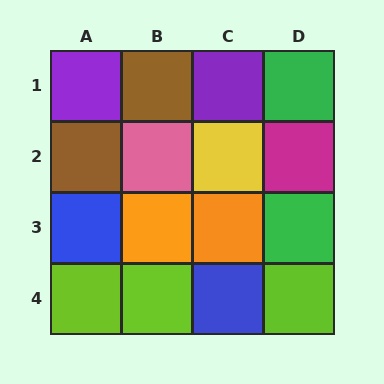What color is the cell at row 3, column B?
Orange.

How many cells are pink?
1 cell is pink.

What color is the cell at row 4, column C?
Blue.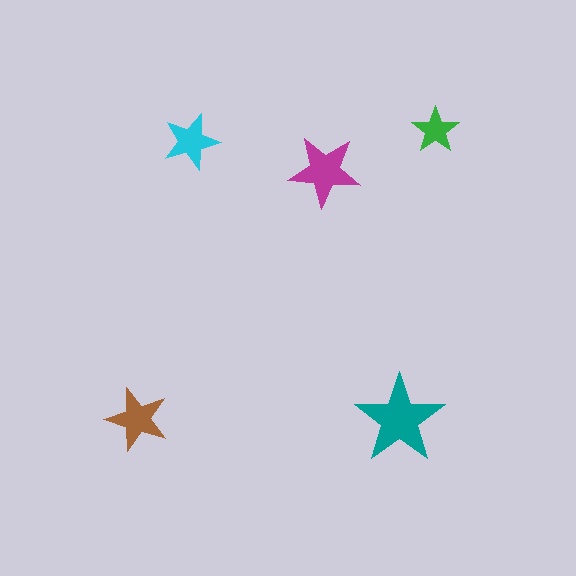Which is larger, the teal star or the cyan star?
The teal one.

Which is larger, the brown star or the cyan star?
The brown one.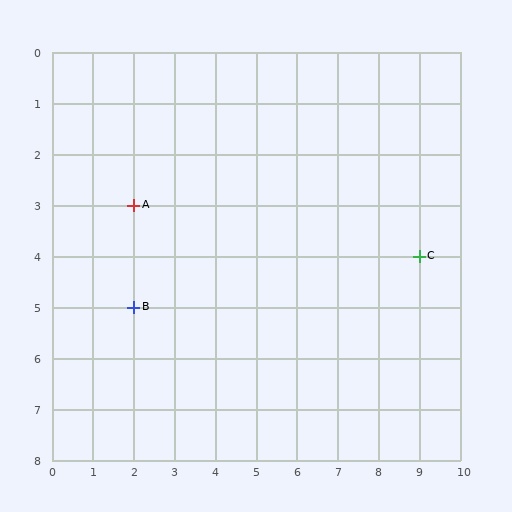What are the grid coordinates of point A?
Point A is at grid coordinates (2, 3).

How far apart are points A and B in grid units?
Points A and B are 2 rows apart.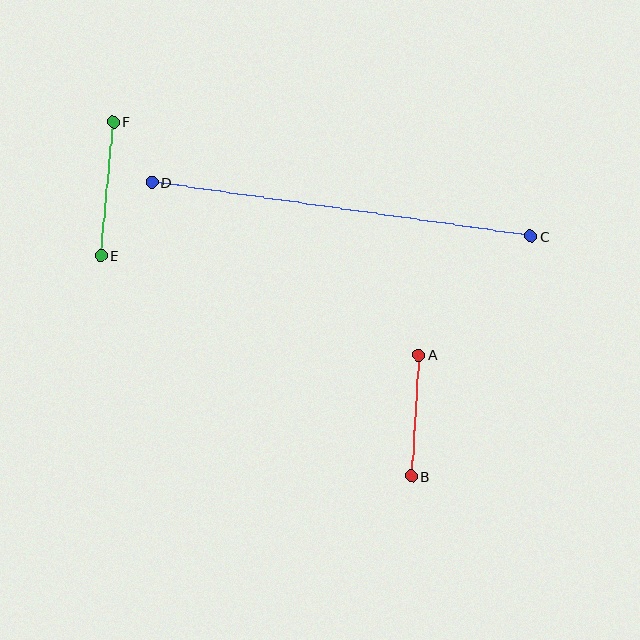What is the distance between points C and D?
The distance is approximately 383 pixels.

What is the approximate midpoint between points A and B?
The midpoint is at approximately (415, 415) pixels.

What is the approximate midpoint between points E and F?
The midpoint is at approximately (107, 188) pixels.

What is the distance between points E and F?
The distance is approximately 134 pixels.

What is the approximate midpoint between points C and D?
The midpoint is at approximately (341, 209) pixels.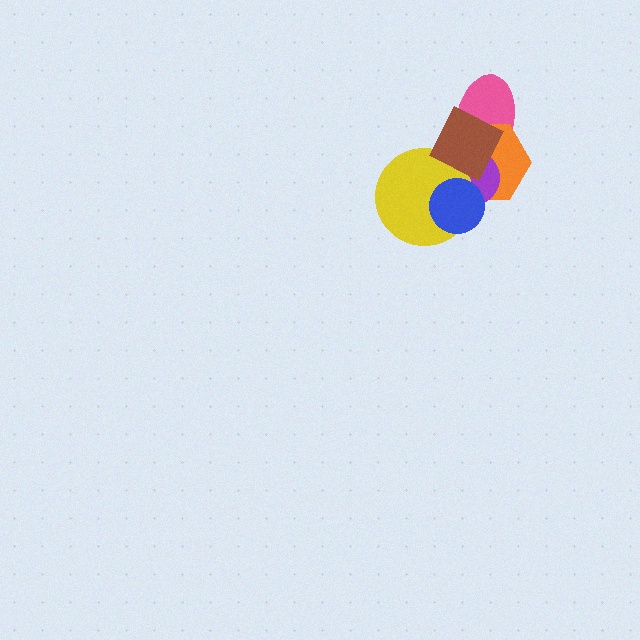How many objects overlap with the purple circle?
5 objects overlap with the purple circle.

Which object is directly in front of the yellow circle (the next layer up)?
The brown square is directly in front of the yellow circle.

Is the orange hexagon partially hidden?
Yes, it is partially covered by another shape.